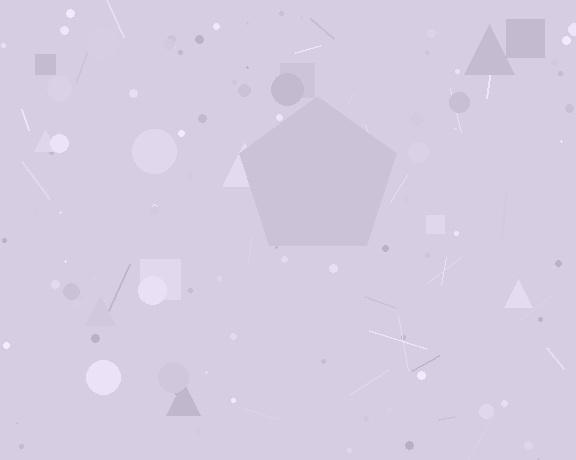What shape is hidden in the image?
A pentagon is hidden in the image.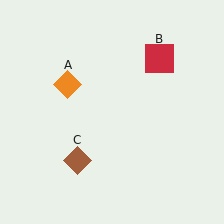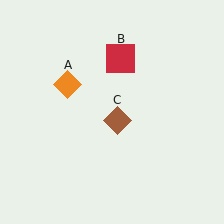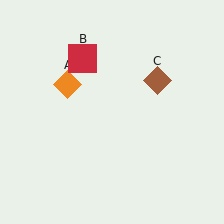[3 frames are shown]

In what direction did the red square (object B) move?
The red square (object B) moved left.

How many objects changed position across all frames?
2 objects changed position: red square (object B), brown diamond (object C).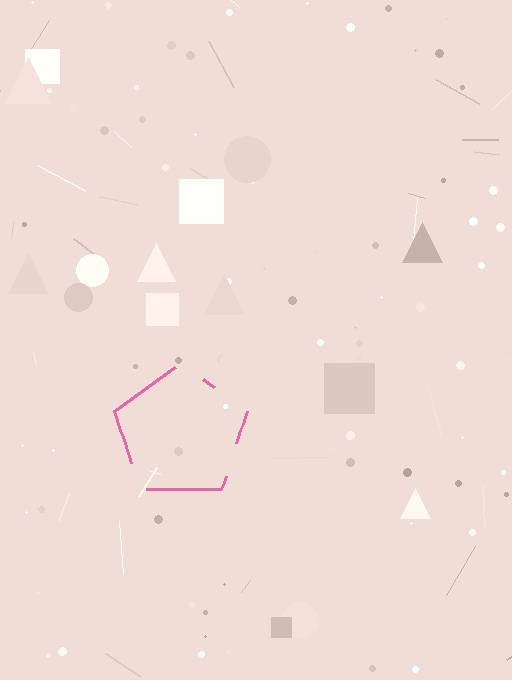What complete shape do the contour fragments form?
The contour fragments form a pentagon.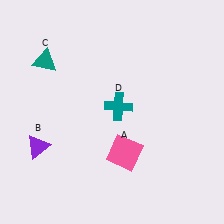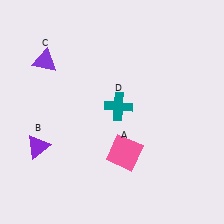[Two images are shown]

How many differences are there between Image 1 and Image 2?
There is 1 difference between the two images.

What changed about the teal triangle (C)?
In Image 1, C is teal. In Image 2, it changed to purple.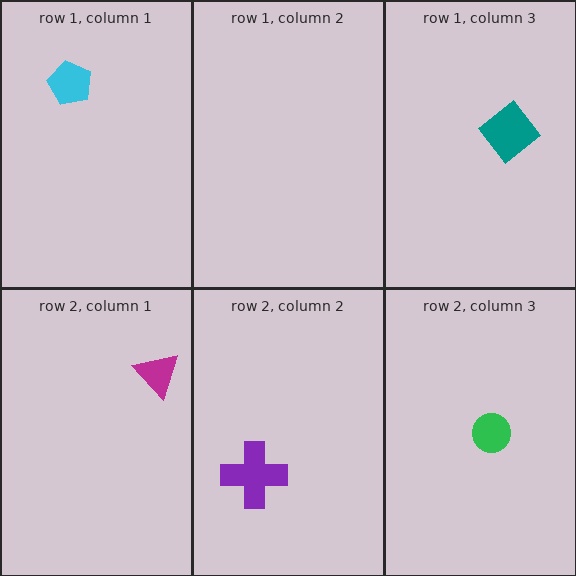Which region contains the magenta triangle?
The row 2, column 1 region.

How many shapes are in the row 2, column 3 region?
1.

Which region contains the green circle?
The row 2, column 3 region.